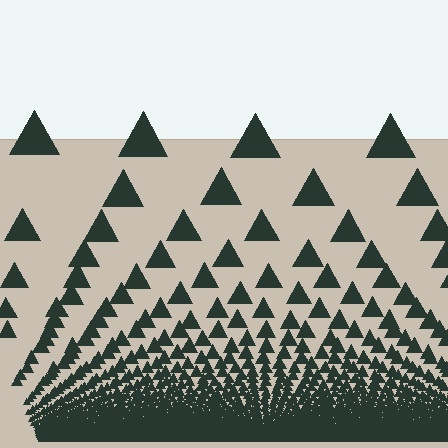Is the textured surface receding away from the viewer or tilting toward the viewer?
The surface appears to tilt toward the viewer. Texture elements get larger and sparser toward the top.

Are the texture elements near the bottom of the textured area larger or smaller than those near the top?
Smaller. The gradient is inverted — elements near the bottom are smaller and denser.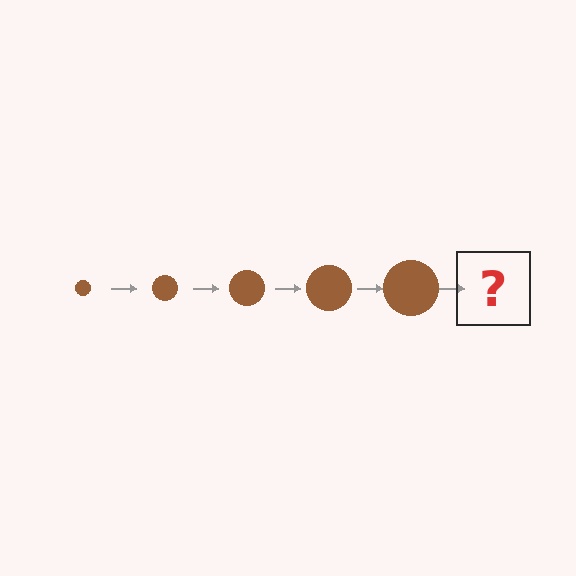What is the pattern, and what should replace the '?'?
The pattern is that the circle gets progressively larger each step. The '?' should be a brown circle, larger than the previous one.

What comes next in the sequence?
The next element should be a brown circle, larger than the previous one.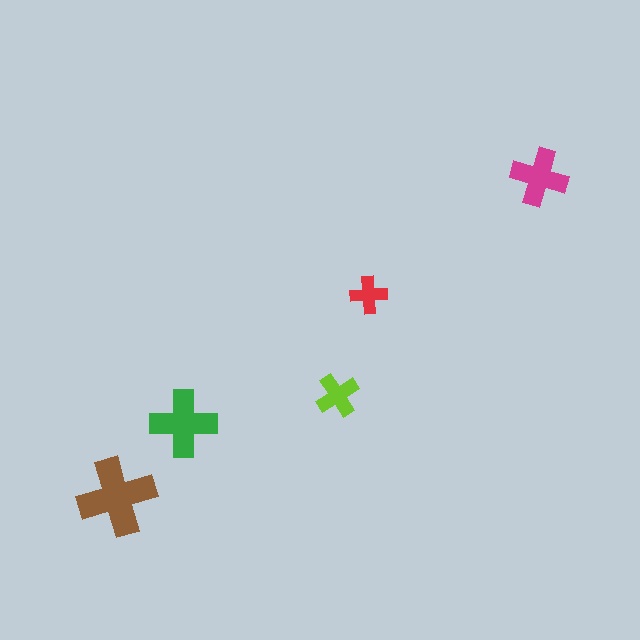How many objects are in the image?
There are 5 objects in the image.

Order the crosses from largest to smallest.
the brown one, the green one, the magenta one, the lime one, the red one.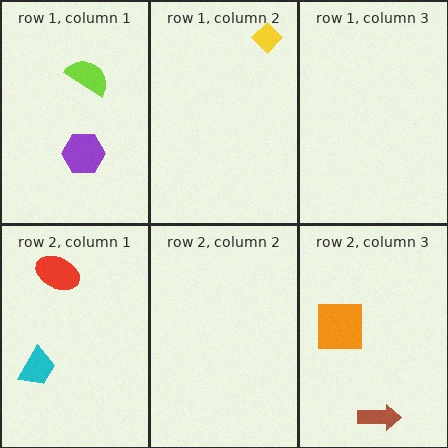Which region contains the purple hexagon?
The row 1, column 1 region.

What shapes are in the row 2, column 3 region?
The orange square, the brown arrow.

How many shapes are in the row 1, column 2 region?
1.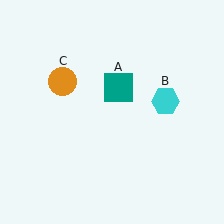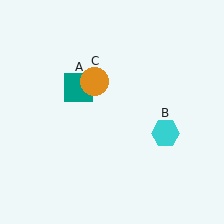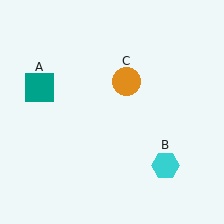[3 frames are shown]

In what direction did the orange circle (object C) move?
The orange circle (object C) moved right.